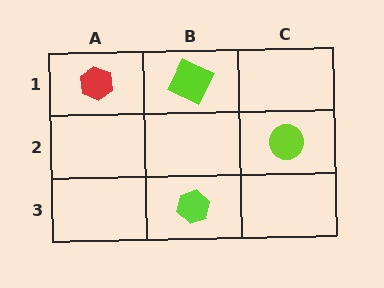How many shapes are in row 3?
1 shape.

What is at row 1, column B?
A lime square.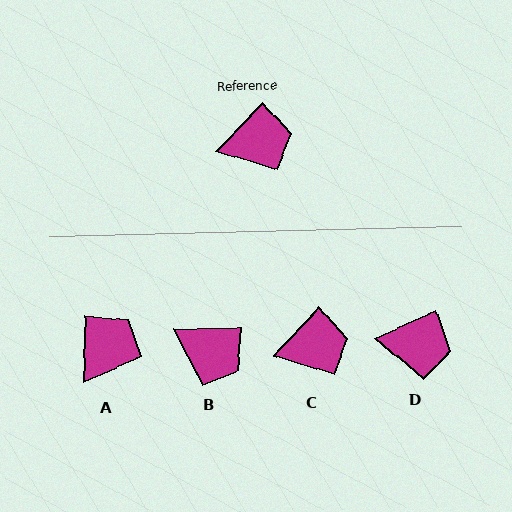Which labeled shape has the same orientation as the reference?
C.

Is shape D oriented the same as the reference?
No, it is off by about 23 degrees.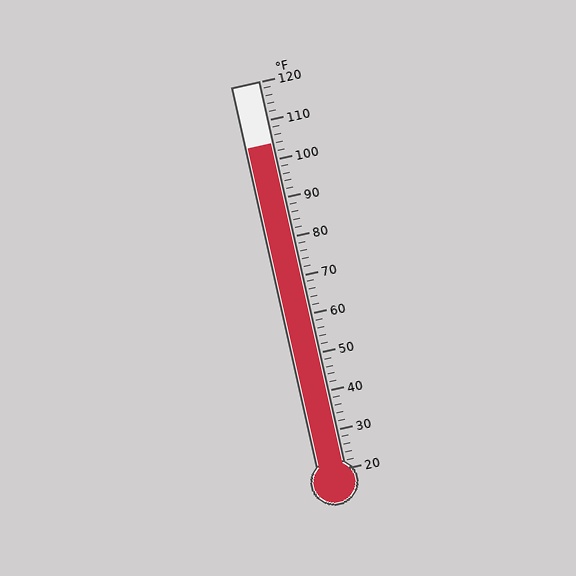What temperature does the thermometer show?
The thermometer shows approximately 104°F.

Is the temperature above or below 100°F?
The temperature is above 100°F.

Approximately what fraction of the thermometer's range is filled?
The thermometer is filled to approximately 85% of its range.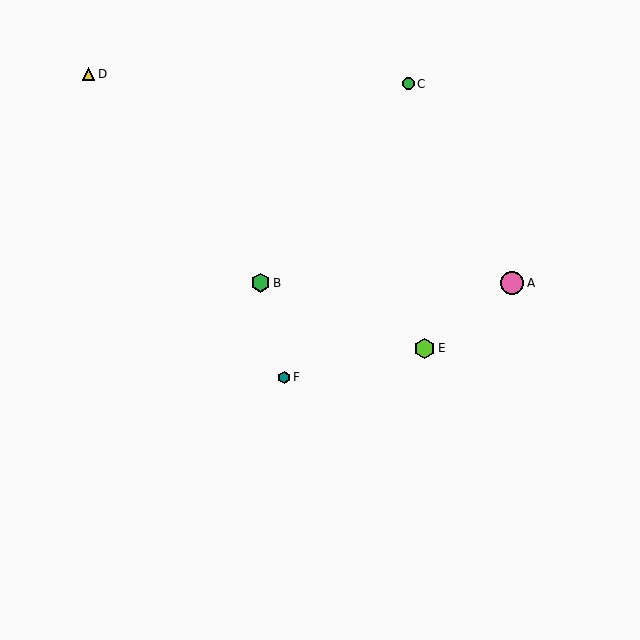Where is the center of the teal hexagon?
The center of the teal hexagon is at (284, 377).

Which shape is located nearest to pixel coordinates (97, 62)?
The yellow triangle (labeled D) at (89, 74) is nearest to that location.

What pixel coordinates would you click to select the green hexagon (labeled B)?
Click at (261, 283) to select the green hexagon B.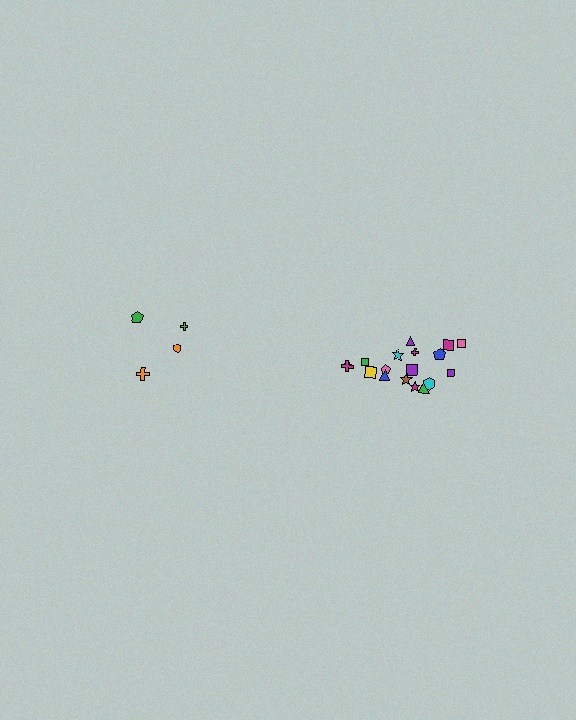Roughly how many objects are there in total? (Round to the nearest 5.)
Roughly 20 objects in total.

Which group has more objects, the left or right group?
The right group.